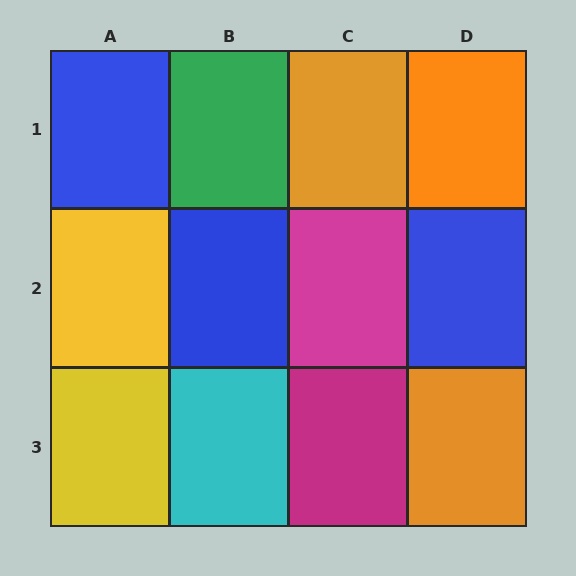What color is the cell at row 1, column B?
Green.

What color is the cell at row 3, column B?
Cyan.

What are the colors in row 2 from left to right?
Yellow, blue, magenta, blue.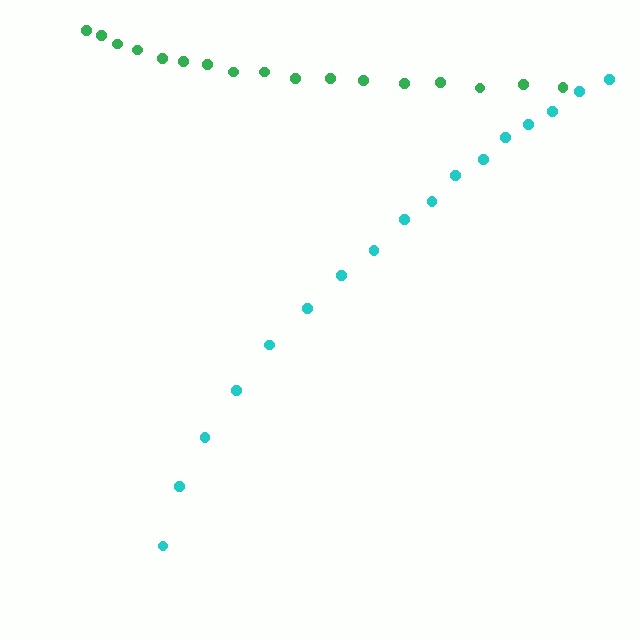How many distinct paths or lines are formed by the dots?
There are 2 distinct paths.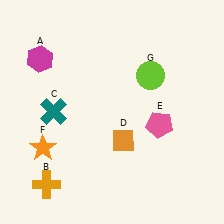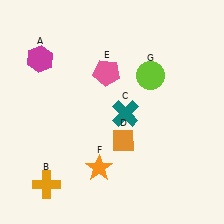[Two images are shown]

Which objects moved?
The objects that moved are: the teal cross (C), the pink pentagon (E), the orange star (F).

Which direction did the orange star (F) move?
The orange star (F) moved right.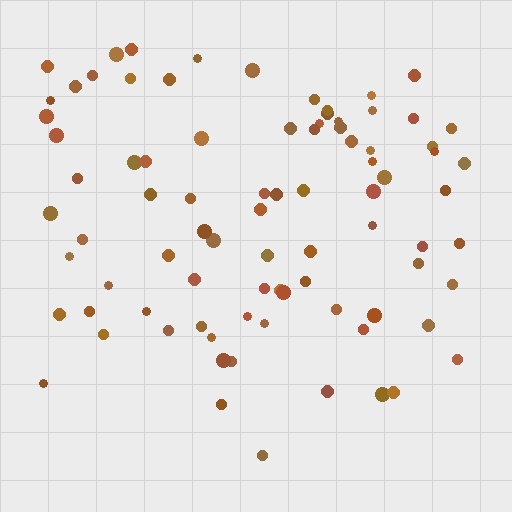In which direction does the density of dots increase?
From bottom to top, with the top side densest.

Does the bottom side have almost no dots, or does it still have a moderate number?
Still a moderate number, just noticeably fewer than the top.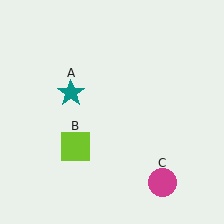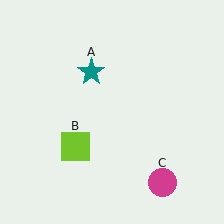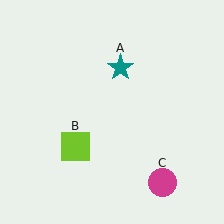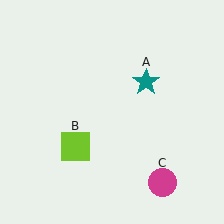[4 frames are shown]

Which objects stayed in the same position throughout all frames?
Lime square (object B) and magenta circle (object C) remained stationary.